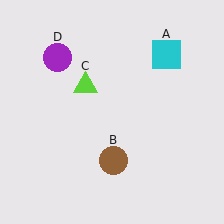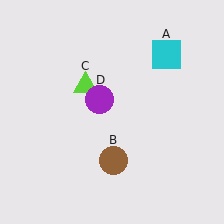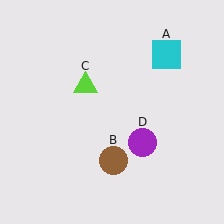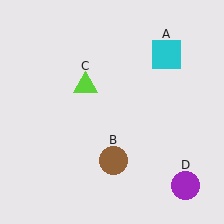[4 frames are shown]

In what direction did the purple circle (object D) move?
The purple circle (object D) moved down and to the right.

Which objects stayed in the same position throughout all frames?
Cyan square (object A) and brown circle (object B) and lime triangle (object C) remained stationary.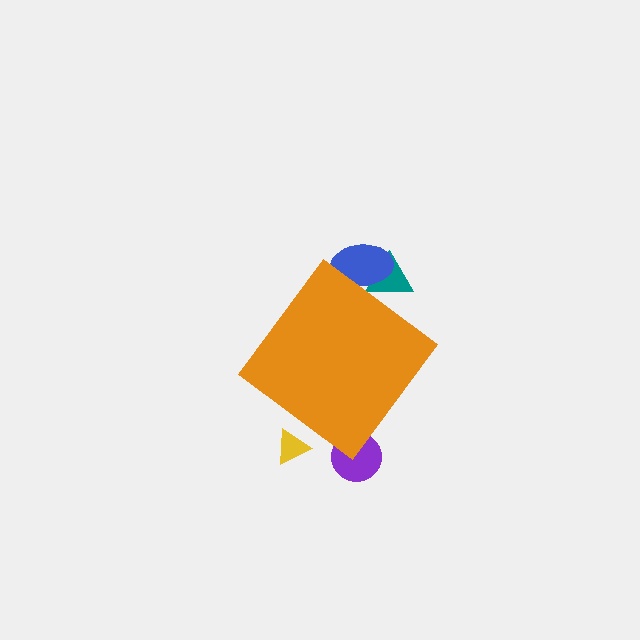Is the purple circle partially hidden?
Yes, the purple circle is partially hidden behind the orange diamond.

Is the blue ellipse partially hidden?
Yes, the blue ellipse is partially hidden behind the orange diamond.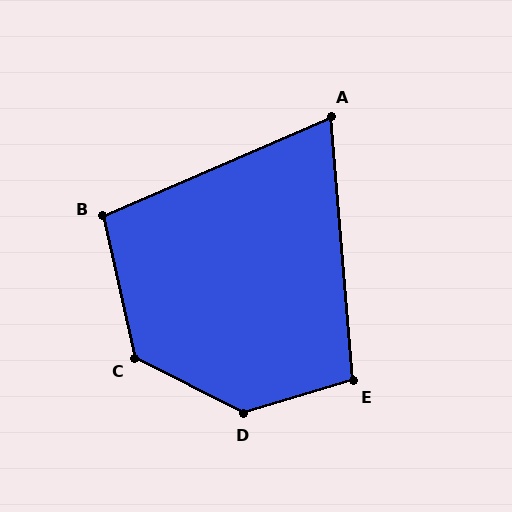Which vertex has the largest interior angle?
D, at approximately 136 degrees.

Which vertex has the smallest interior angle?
A, at approximately 71 degrees.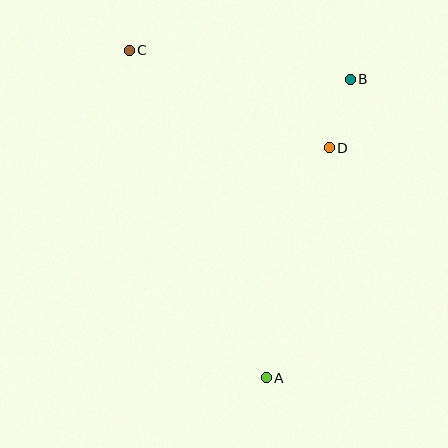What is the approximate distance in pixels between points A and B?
The distance between A and B is approximately 310 pixels.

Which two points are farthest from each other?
Points A and C are farthest from each other.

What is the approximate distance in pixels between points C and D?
The distance between C and D is approximately 223 pixels.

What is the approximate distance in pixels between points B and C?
The distance between B and C is approximately 223 pixels.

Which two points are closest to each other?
Points B and D are closest to each other.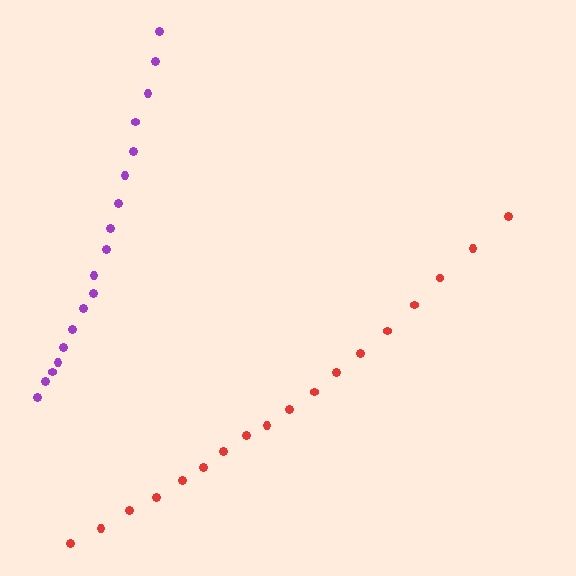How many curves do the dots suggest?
There are 2 distinct paths.